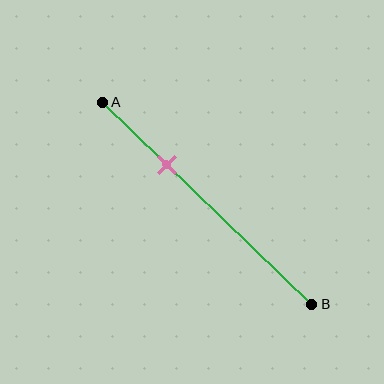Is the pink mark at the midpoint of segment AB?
No, the mark is at about 30% from A, not at the 50% midpoint.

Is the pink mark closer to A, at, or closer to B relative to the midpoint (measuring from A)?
The pink mark is closer to point A than the midpoint of segment AB.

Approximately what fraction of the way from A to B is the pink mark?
The pink mark is approximately 30% of the way from A to B.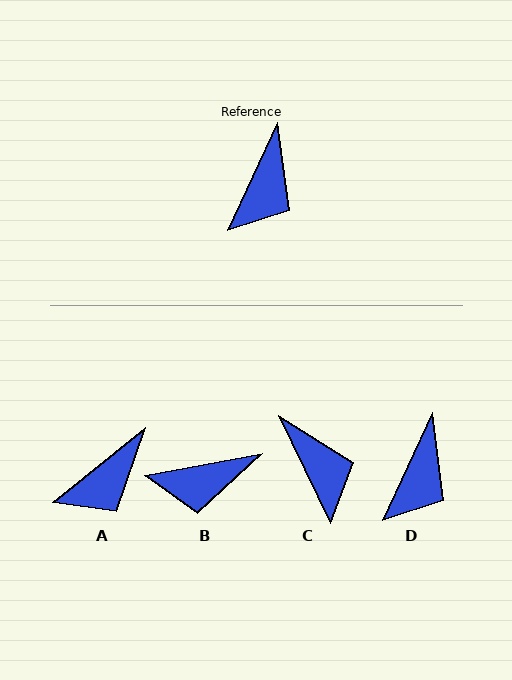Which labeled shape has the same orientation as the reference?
D.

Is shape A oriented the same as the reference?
No, it is off by about 27 degrees.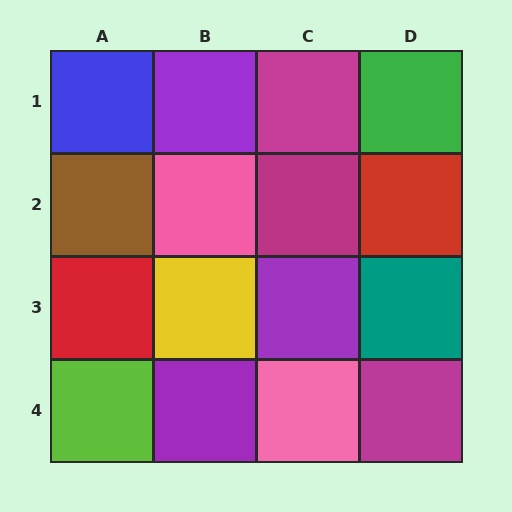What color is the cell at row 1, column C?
Magenta.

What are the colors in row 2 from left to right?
Brown, pink, magenta, red.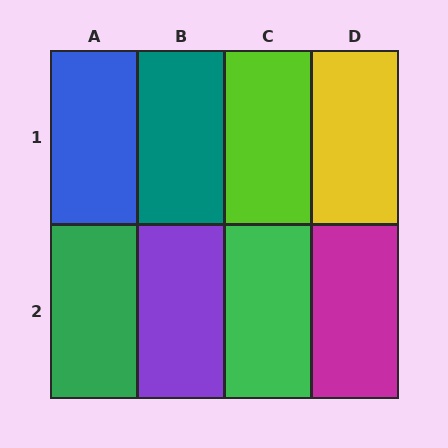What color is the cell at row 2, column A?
Green.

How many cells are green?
2 cells are green.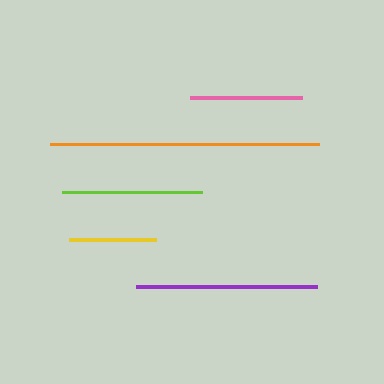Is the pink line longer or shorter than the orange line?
The orange line is longer than the pink line.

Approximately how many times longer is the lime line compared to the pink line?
The lime line is approximately 1.3 times the length of the pink line.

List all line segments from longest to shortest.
From longest to shortest: orange, purple, lime, pink, yellow.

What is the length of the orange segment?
The orange segment is approximately 268 pixels long.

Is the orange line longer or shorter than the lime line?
The orange line is longer than the lime line.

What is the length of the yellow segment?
The yellow segment is approximately 87 pixels long.